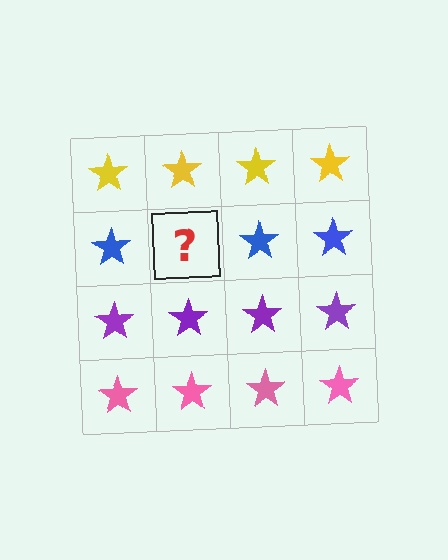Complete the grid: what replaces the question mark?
The question mark should be replaced with a blue star.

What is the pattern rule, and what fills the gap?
The rule is that each row has a consistent color. The gap should be filled with a blue star.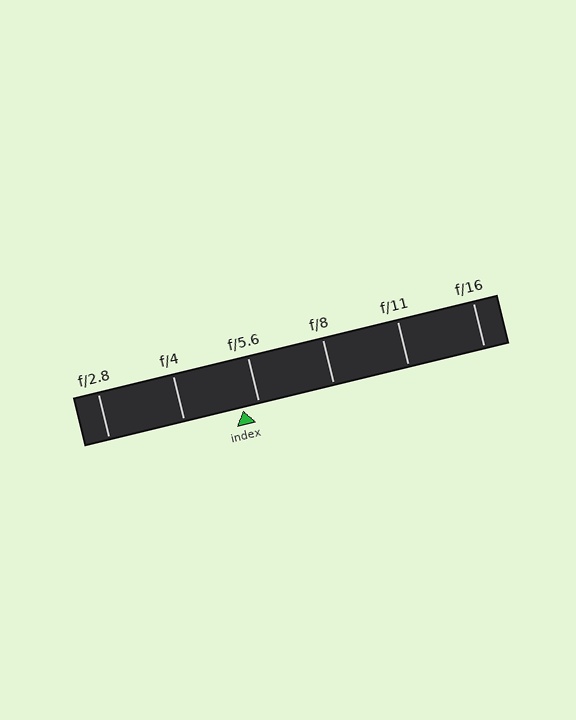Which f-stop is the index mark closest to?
The index mark is closest to f/5.6.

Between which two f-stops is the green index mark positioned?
The index mark is between f/4 and f/5.6.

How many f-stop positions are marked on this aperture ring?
There are 6 f-stop positions marked.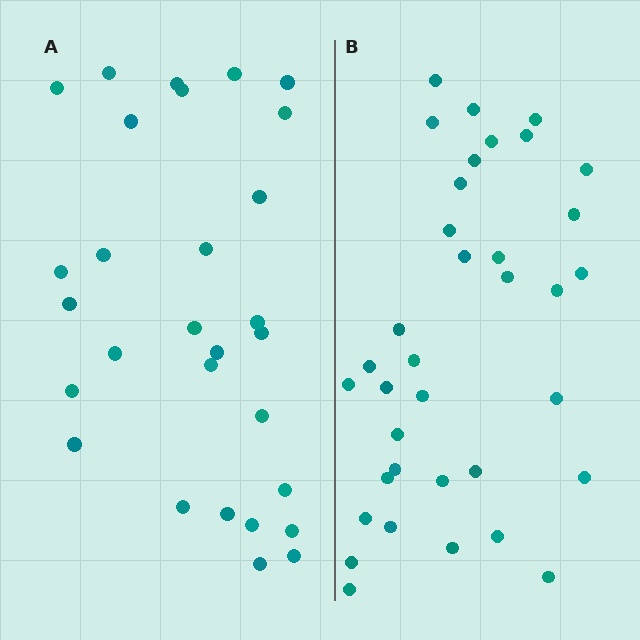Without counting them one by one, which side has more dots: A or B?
Region B (the right region) has more dots.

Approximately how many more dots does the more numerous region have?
Region B has roughly 8 or so more dots than region A.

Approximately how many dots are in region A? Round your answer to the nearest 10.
About 30 dots. (The exact count is 29, which rounds to 30.)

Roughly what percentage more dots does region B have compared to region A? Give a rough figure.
About 25% more.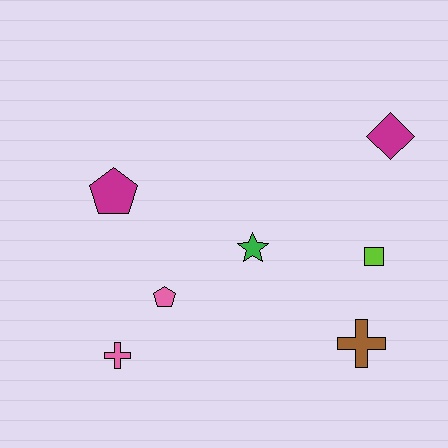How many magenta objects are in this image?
There are 2 magenta objects.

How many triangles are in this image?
There are no triangles.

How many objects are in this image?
There are 7 objects.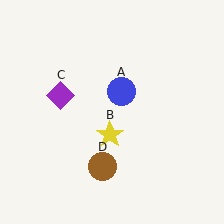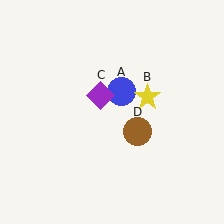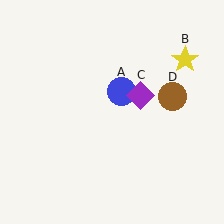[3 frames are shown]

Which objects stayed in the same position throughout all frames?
Blue circle (object A) remained stationary.